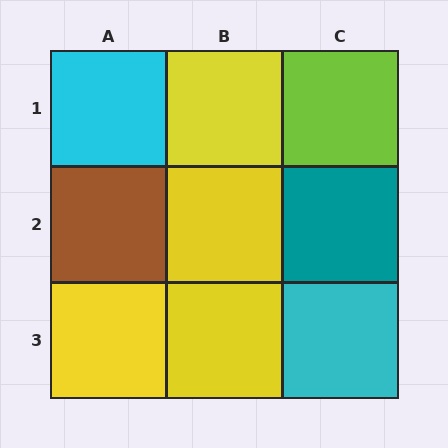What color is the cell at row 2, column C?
Teal.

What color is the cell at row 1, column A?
Cyan.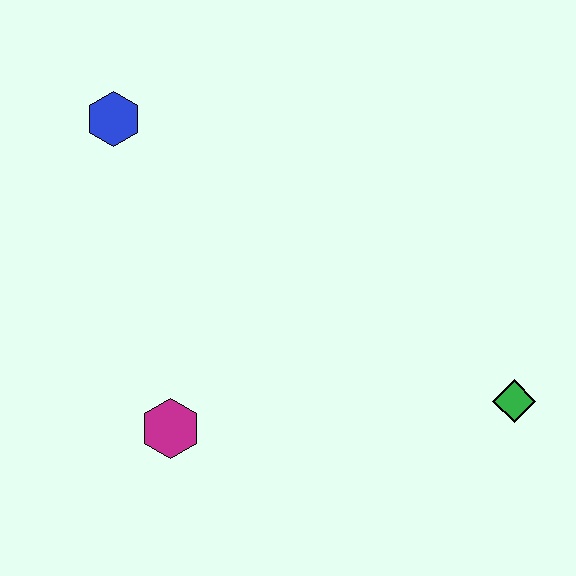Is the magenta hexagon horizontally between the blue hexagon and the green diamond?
Yes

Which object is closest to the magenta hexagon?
The blue hexagon is closest to the magenta hexagon.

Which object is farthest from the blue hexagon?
The green diamond is farthest from the blue hexagon.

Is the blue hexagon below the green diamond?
No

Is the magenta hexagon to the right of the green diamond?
No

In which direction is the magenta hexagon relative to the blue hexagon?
The magenta hexagon is below the blue hexagon.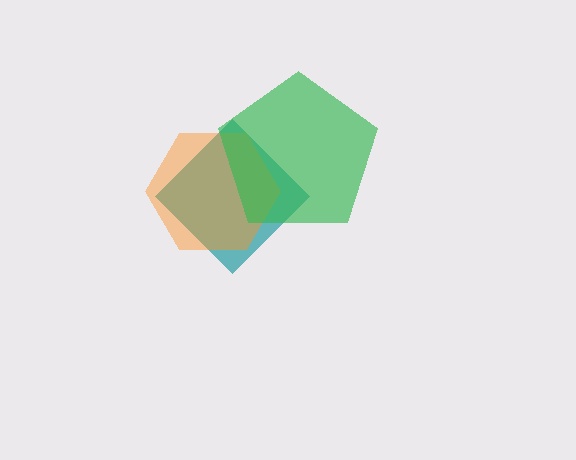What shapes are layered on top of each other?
The layered shapes are: a teal diamond, an orange hexagon, a green pentagon.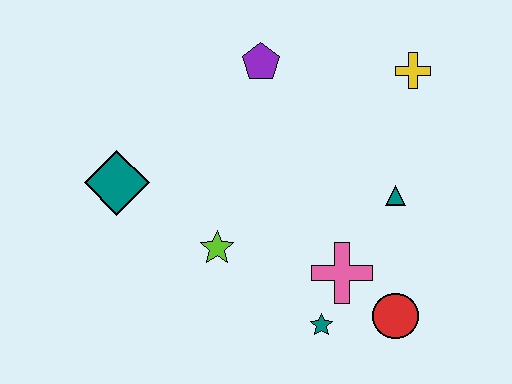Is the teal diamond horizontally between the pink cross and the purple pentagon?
No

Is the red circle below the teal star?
No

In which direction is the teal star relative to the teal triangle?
The teal star is below the teal triangle.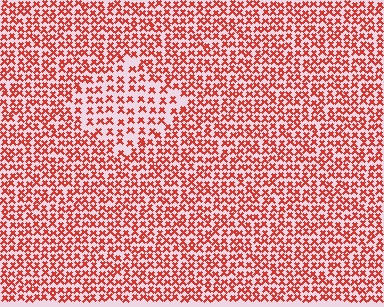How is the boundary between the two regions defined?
The boundary is defined by a change in element density (approximately 1.7x ratio). All elements are the same color, size, and shape.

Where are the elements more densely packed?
The elements are more densely packed outside the diamond boundary.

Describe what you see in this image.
The image contains small red elements arranged at two different densities. A diamond-shaped region is visible where the elements are less densely packed than the surrounding area.